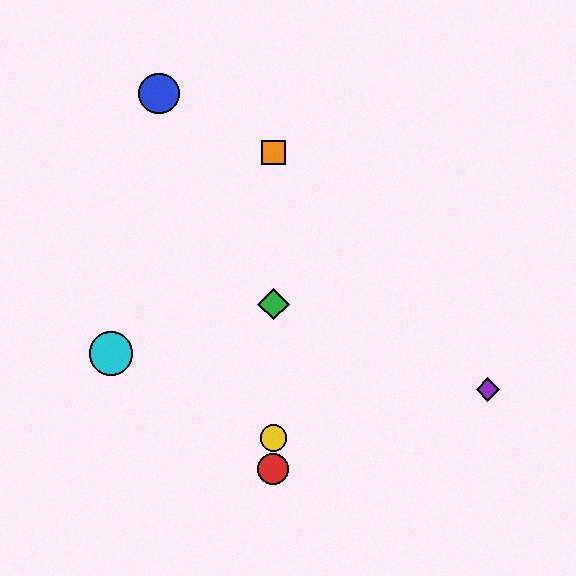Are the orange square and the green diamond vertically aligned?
Yes, both are at x≈273.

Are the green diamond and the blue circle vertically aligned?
No, the green diamond is at x≈273 and the blue circle is at x≈159.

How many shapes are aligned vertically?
4 shapes (the red circle, the green diamond, the yellow circle, the orange square) are aligned vertically.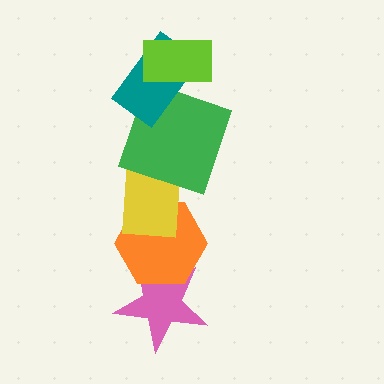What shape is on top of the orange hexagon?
The yellow rectangle is on top of the orange hexagon.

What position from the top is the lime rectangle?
The lime rectangle is 1st from the top.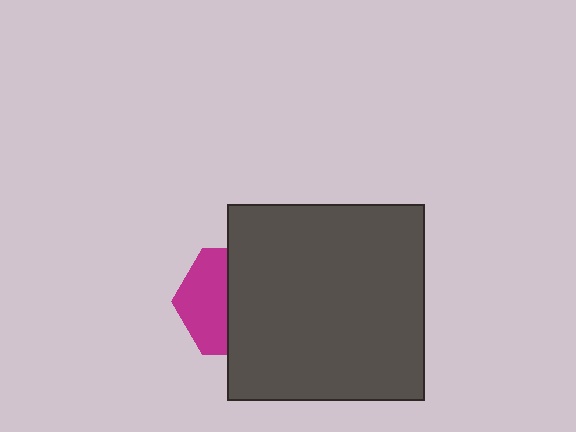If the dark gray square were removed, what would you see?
You would see the complete magenta hexagon.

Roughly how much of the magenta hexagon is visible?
A small part of it is visible (roughly 44%).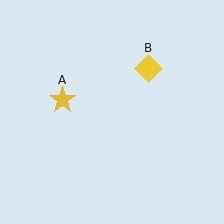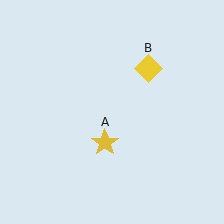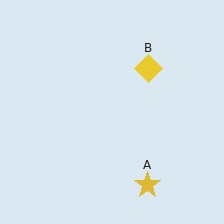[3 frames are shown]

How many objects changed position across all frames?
1 object changed position: yellow star (object A).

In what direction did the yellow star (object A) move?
The yellow star (object A) moved down and to the right.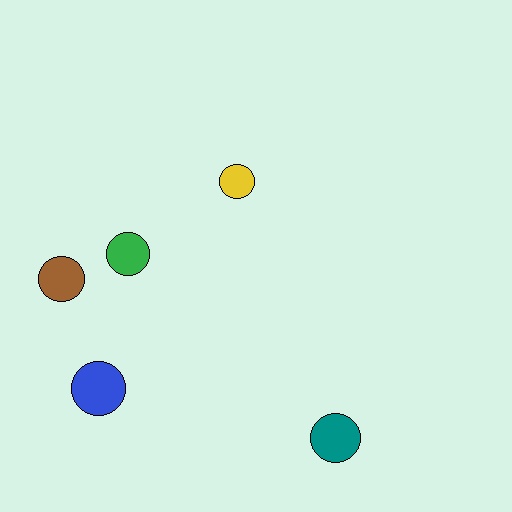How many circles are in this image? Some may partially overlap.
There are 5 circles.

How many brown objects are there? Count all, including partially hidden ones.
There is 1 brown object.